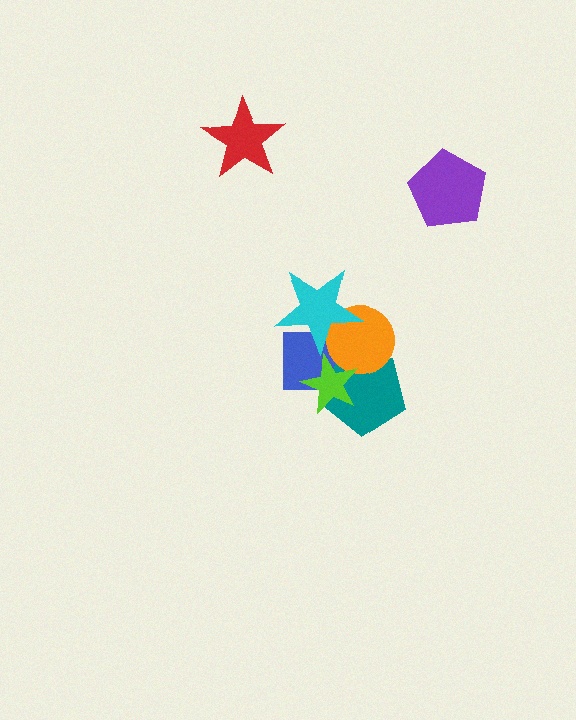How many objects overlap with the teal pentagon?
3 objects overlap with the teal pentagon.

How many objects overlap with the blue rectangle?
4 objects overlap with the blue rectangle.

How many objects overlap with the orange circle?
4 objects overlap with the orange circle.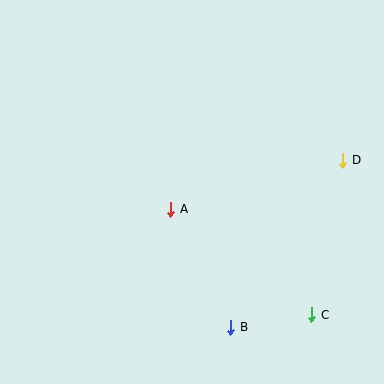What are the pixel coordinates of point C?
Point C is at (311, 315).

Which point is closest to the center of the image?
Point A at (171, 209) is closest to the center.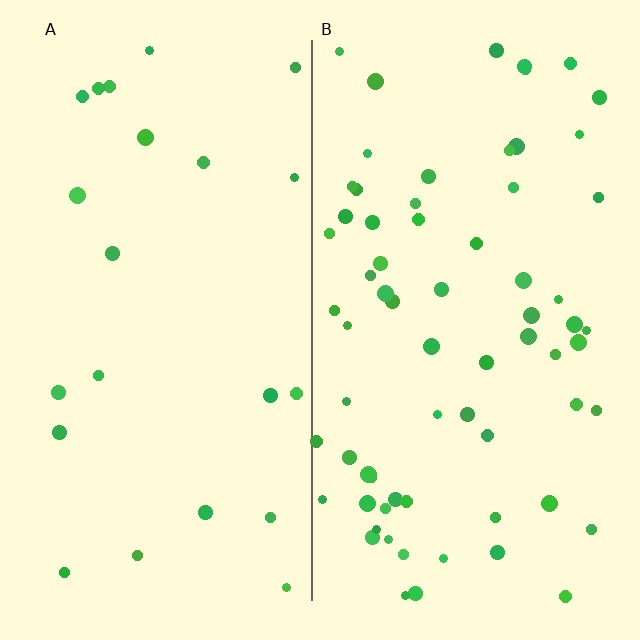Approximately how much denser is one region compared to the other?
Approximately 3.1× — region B over region A.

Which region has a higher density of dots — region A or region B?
B (the right).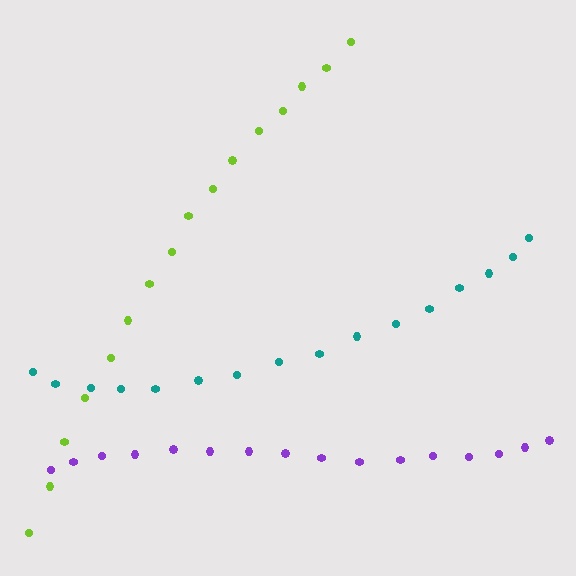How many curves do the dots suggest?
There are 3 distinct paths.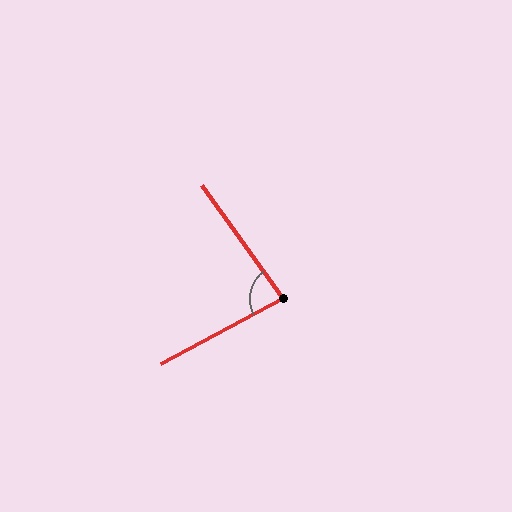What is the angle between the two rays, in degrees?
Approximately 82 degrees.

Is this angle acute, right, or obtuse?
It is acute.